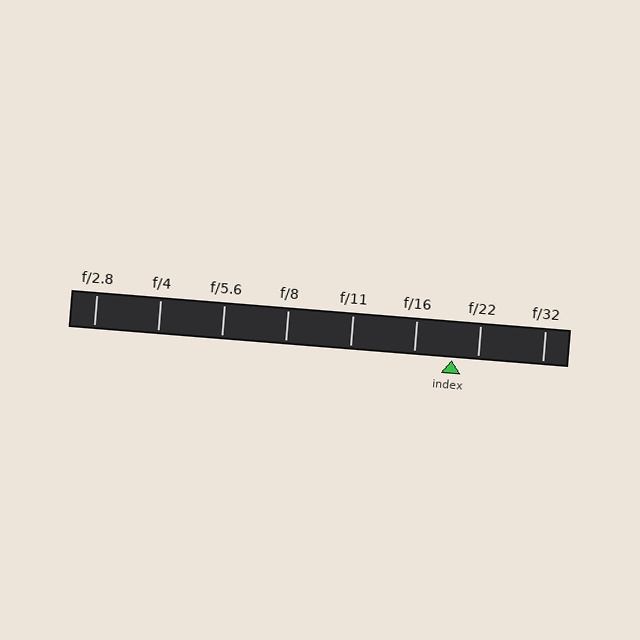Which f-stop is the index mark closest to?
The index mark is closest to f/22.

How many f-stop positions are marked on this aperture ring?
There are 8 f-stop positions marked.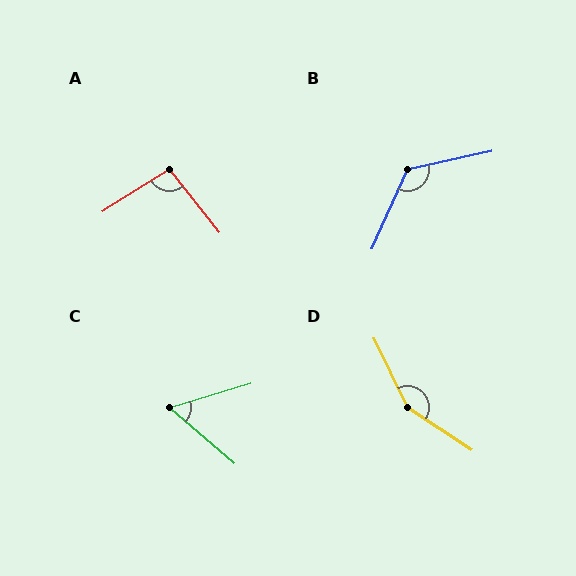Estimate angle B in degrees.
Approximately 127 degrees.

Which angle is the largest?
D, at approximately 149 degrees.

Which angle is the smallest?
C, at approximately 57 degrees.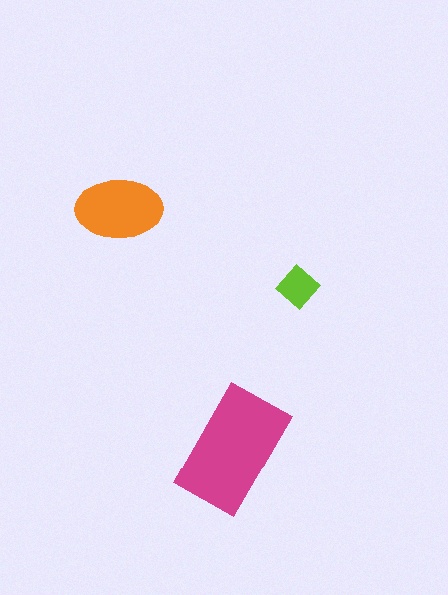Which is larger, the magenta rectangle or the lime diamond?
The magenta rectangle.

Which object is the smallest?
The lime diamond.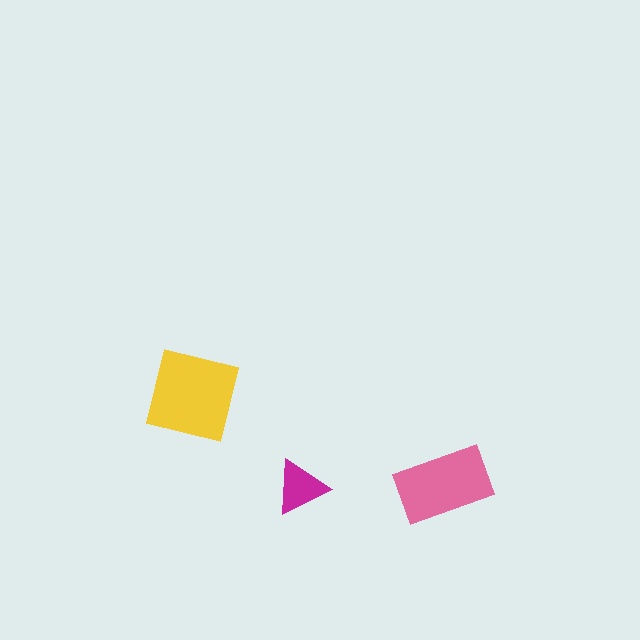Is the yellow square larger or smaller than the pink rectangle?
Larger.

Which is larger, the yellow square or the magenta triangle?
The yellow square.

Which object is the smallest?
The magenta triangle.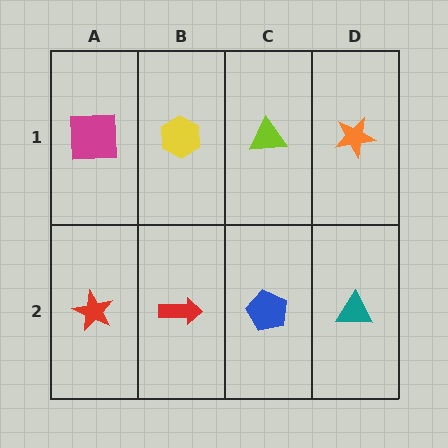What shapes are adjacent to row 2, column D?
An orange star (row 1, column D), a blue pentagon (row 2, column C).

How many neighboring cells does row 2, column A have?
2.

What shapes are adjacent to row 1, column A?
A red star (row 2, column A), a yellow hexagon (row 1, column B).